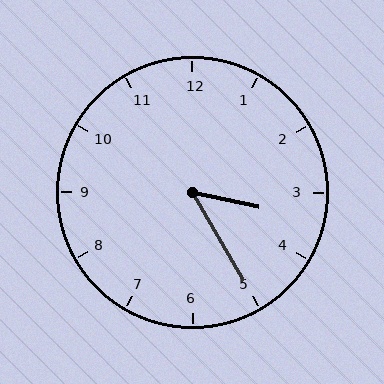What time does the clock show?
3:25.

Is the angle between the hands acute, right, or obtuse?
It is acute.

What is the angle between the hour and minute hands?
Approximately 48 degrees.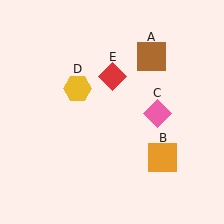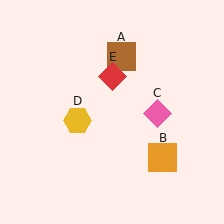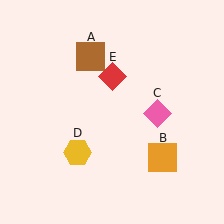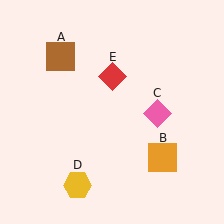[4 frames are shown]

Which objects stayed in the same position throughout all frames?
Orange square (object B) and pink diamond (object C) and red diamond (object E) remained stationary.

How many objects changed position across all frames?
2 objects changed position: brown square (object A), yellow hexagon (object D).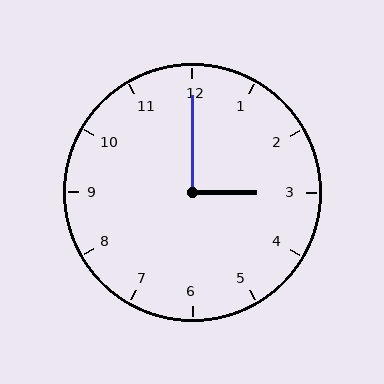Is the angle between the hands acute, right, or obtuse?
It is right.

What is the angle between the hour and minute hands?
Approximately 90 degrees.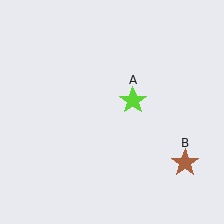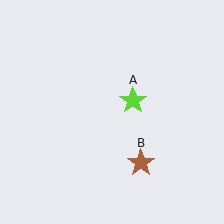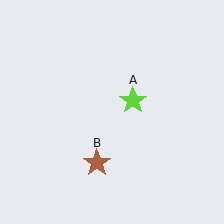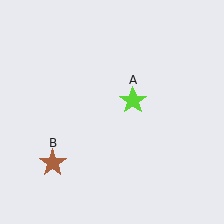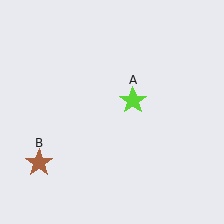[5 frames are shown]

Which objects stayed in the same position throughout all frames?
Lime star (object A) remained stationary.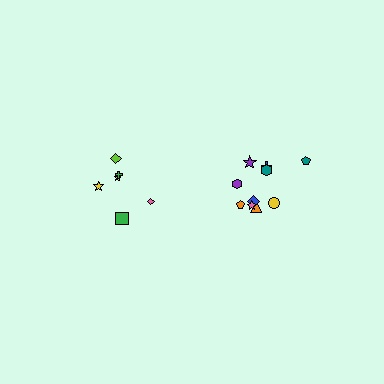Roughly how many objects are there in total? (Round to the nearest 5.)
Roughly 15 objects in total.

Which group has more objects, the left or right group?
The right group.